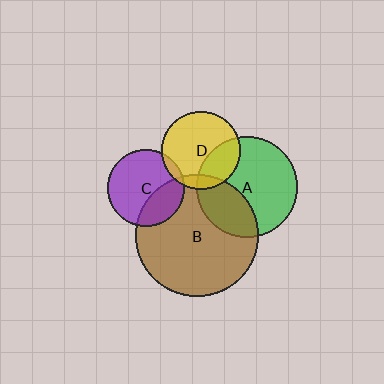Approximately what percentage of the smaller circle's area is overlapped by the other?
Approximately 30%.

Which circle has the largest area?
Circle B (brown).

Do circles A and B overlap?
Yes.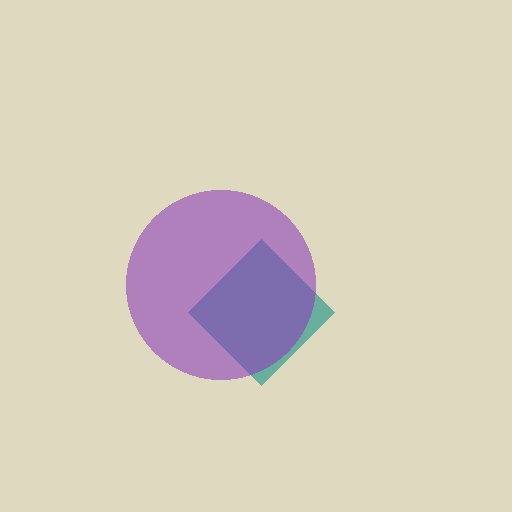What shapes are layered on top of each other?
The layered shapes are: a teal diamond, a purple circle.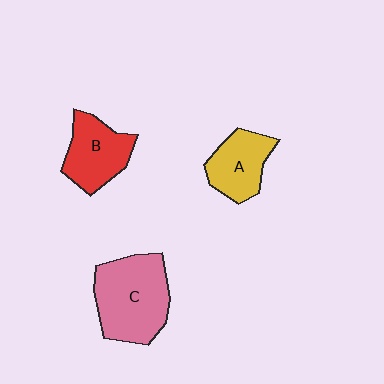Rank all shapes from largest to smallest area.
From largest to smallest: C (pink), B (red), A (yellow).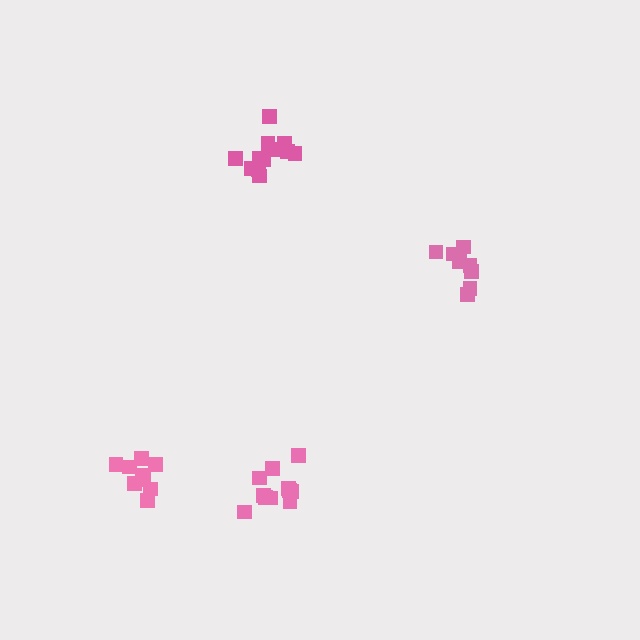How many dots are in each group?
Group 1: 9 dots, Group 2: 12 dots, Group 3: 8 dots, Group 4: 12 dots (41 total).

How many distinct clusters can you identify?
There are 4 distinct clusters.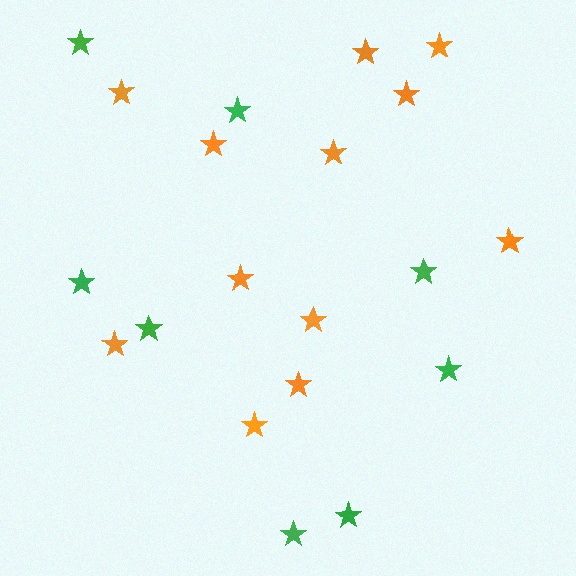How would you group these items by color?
There are 2 groups: one group of orange stars (12) and one group of green stars (8).